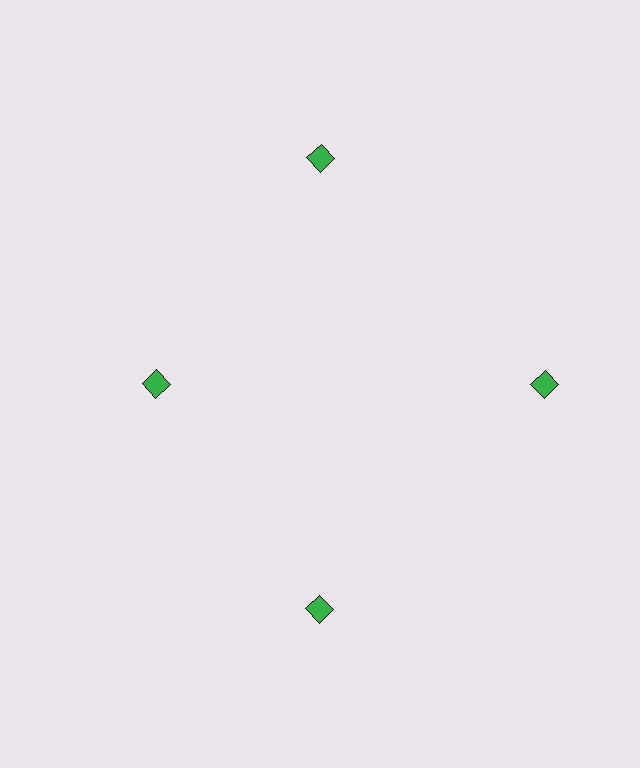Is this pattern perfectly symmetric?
No. The 4 green squares are arranged in a ring, but one element near the 9 o'clock position is pulled inward toward the center, breaking the 4-fold rotational symmetry.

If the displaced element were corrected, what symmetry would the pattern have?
It would have 4-fold rotational symmetry — the pattern would map onto itself every 90 degrees.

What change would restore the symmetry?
The symmetry would be restored by moving it outward, back onto the ring so that all 4 squares sit at equal angles and equal distance from the center.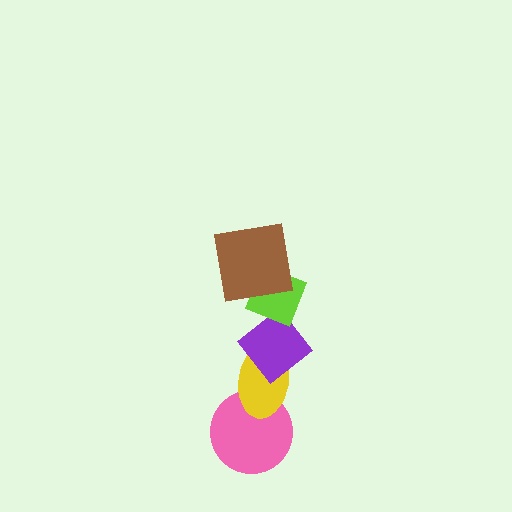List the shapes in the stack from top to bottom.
From top to bottom: the brown square, the lime diamond, the purple diamond, the yellow ellipse, the pink circle.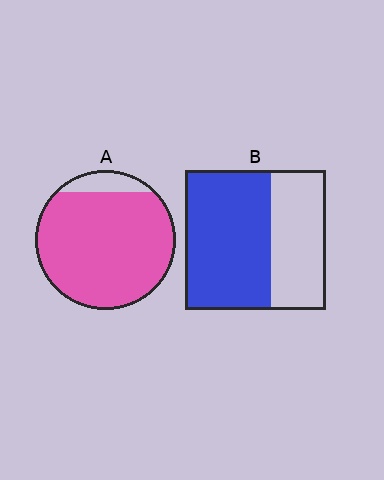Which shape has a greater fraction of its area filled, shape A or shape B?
Shape A.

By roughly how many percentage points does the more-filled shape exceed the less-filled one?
By roughly 30 percentage points (A over B).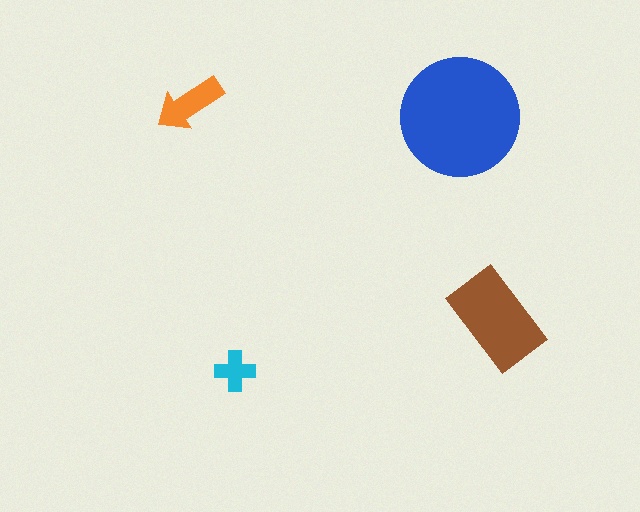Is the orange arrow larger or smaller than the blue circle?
Smaller.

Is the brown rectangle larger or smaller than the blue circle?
Smaller.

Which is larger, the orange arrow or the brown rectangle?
The brown rectangle.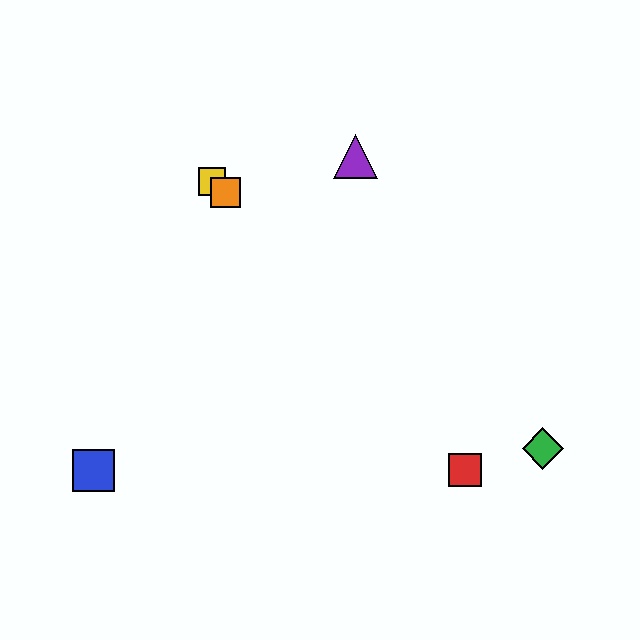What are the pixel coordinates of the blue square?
The blue square is at (93, 470).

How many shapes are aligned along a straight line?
3 shapes (the green diamond, the yellow square, the orange square) are aligned along a straight line.